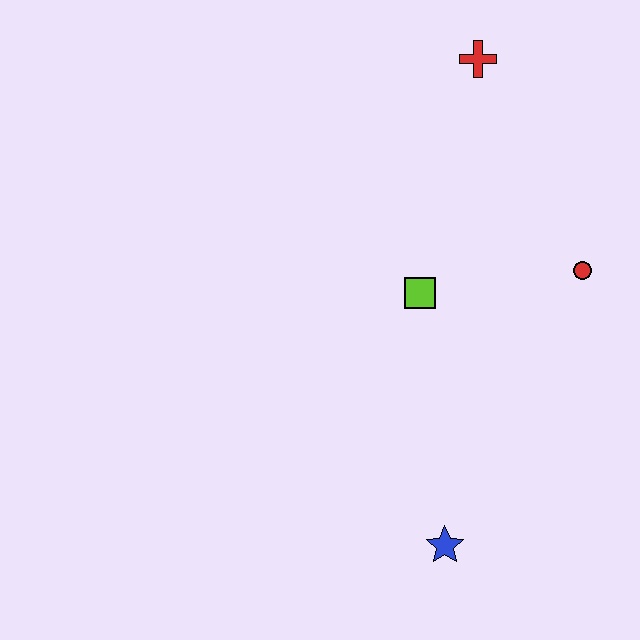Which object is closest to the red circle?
The lime square is closest to the red circle.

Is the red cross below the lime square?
No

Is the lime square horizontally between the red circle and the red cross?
No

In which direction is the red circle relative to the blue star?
The red circle is above the blue star.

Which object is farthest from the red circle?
The blue star is farthest from the red circle.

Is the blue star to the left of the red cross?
Yes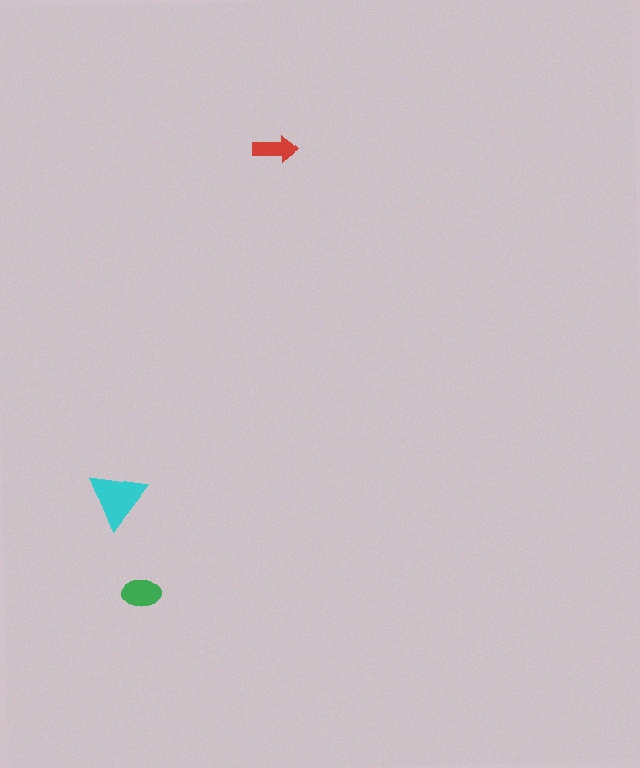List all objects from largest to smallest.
The cyan triangle, the green ellipse, the red arrow.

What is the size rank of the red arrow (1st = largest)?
3rd.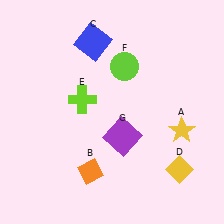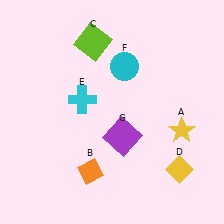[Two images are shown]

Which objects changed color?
C changed from blue to lime. E changed from lime to cyan. F changed from lime to cyan.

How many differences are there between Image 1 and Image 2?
There are 3 differences between the two images.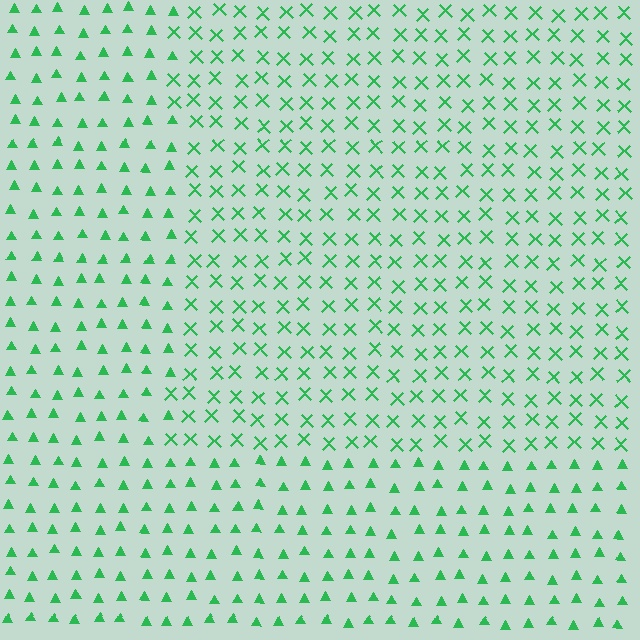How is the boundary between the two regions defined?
The boundary is defined by a change in element shape: X marks inside vs. triangles outside. All elements share the same color and spacing.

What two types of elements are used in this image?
The image uses X marks inside the rectangle region and triangles outside it.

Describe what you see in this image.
The image is filled with small green elements arranged in a uniform grid. A rectangle-shaped region contains X marks, while the surrounding area contains triangles. The boundary is defined purely by the change in element shape.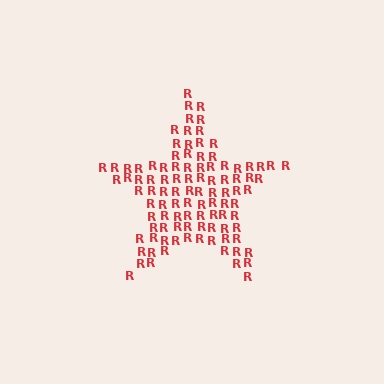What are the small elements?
The small elements are letter R's.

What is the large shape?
The large shape is a star.